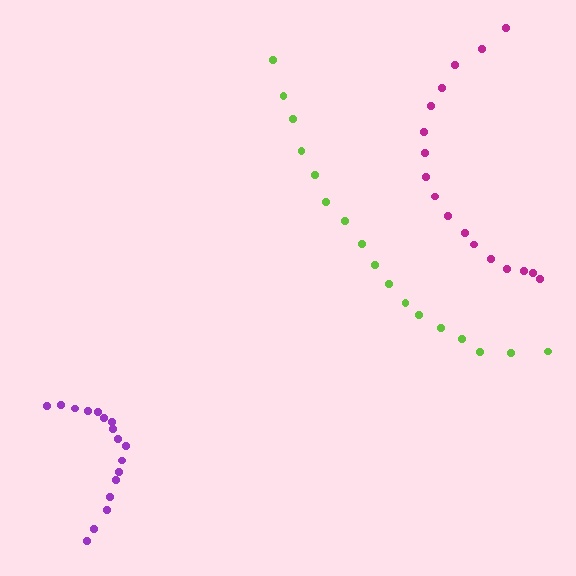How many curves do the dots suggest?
There are 3 distinct paths.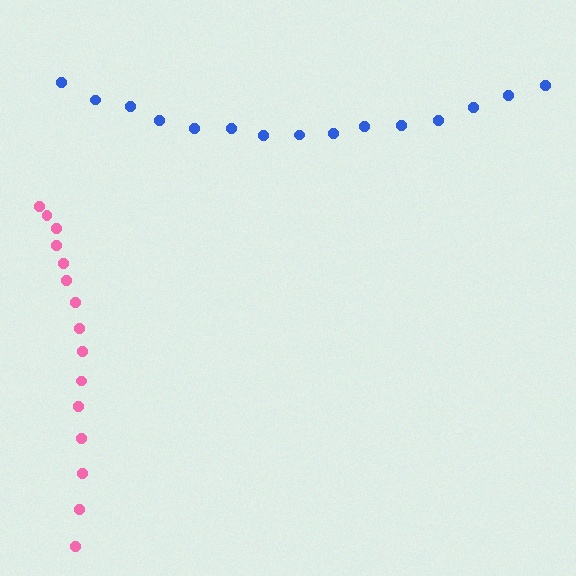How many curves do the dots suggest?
There are 2 distinct paths.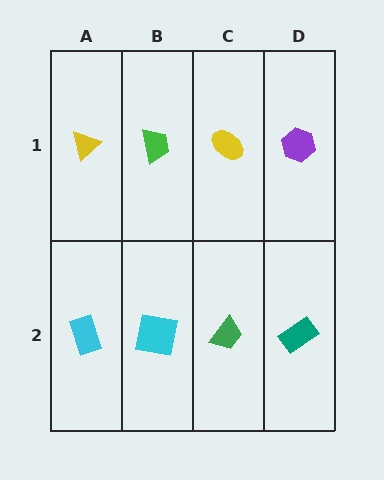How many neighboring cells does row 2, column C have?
3.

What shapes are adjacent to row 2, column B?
A green trapezoid (row 1, column B), a cyan rectangle (row 2, column A), a green trapezoid (row 2, column C).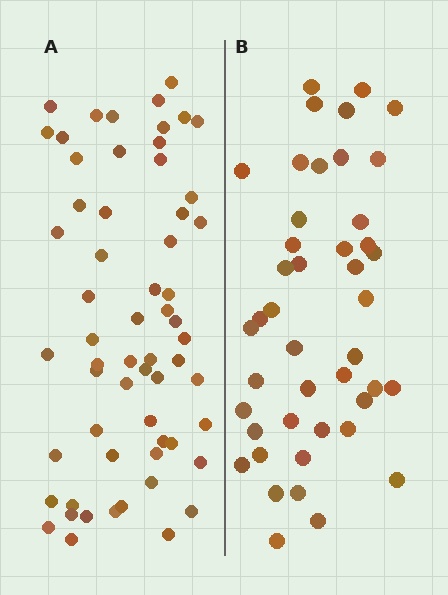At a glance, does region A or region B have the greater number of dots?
Region A (the left region) has more dots.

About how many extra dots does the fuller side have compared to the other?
Region A has approximately 15 more dots than region B.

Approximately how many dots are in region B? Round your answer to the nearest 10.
About 40 dots. (The exact count is 44, which rounds to 40.)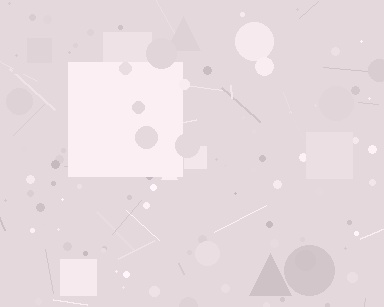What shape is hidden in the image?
A square is hidden in the image.